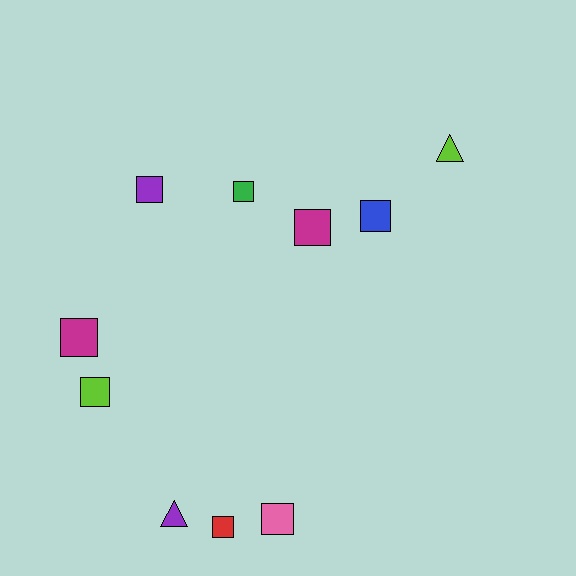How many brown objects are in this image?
There are no brown objects.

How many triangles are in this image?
There are 2 triangles.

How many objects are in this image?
There are 10 objects.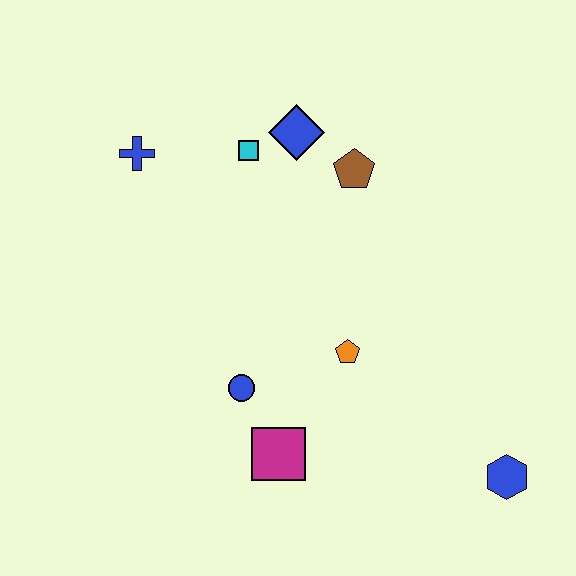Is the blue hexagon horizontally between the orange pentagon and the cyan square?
No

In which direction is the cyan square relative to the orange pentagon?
The cyan square is above the orange pentagon.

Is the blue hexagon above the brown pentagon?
No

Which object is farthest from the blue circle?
The blue hexagon is farthest from the blue circle.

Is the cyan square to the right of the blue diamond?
No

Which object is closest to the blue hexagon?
The orange pentagon is closest to the blue hexagon.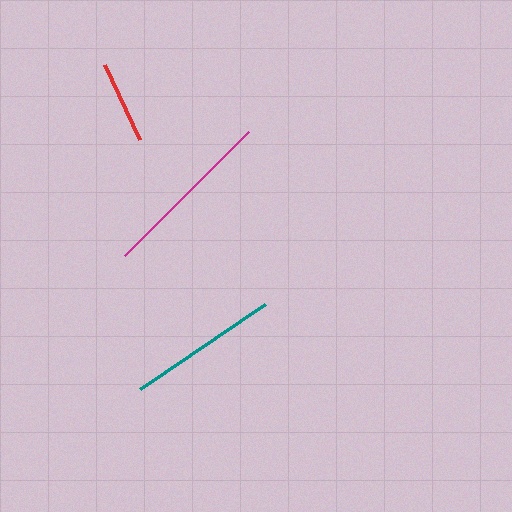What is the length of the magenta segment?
The magenta segment is approximately 176 pixels long.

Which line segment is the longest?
The magenta line is the longest at approximately 176 pixels.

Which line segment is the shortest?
The red line is the shortest at approximately 82 pixels.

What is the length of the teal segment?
The teal segment is approximately 152 pixels long.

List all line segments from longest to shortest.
From longest to shortest: magenta, teal, red.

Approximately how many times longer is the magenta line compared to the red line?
The magenta line is approximately 2.1 times the length of the red line.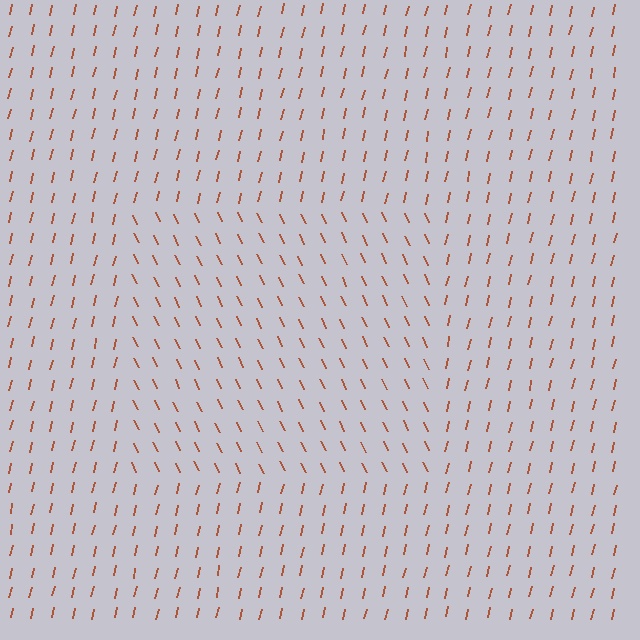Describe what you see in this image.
The image is filled with small brown line segments. A rectangle region in the image has lines oriented differently from the surrounding lines, creating a visible texture boundary.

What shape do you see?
I see a rectangle.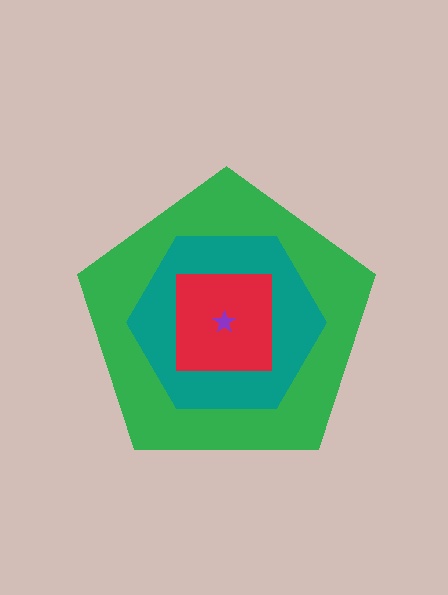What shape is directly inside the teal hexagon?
The red square.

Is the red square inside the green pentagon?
Yes.